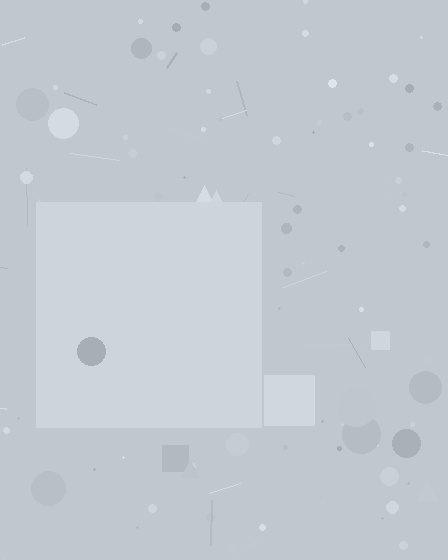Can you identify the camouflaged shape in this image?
The camouflaged shape is a square.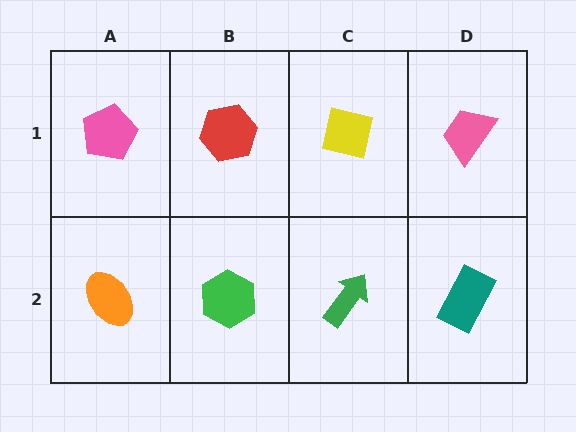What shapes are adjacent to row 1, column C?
A green arrow (row 2, column C), a red hexagon (row 1, column B), a pink trapezoid (row 1, column D).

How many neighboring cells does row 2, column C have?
3.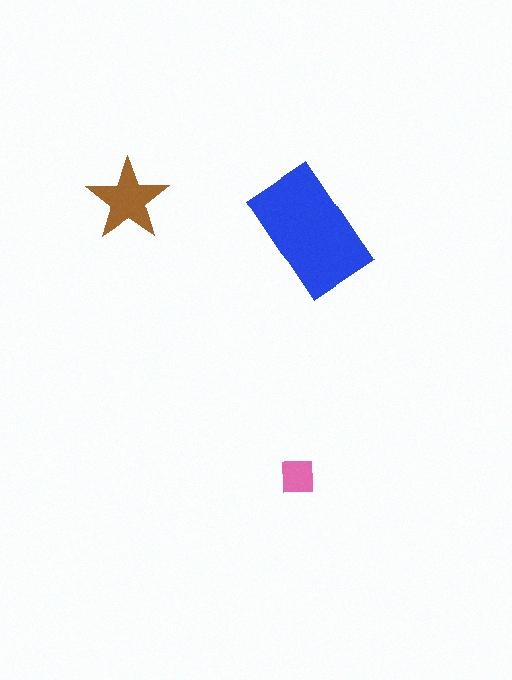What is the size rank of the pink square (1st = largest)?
3rd.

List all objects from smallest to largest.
The pink square, the brown star, the blue rectangle.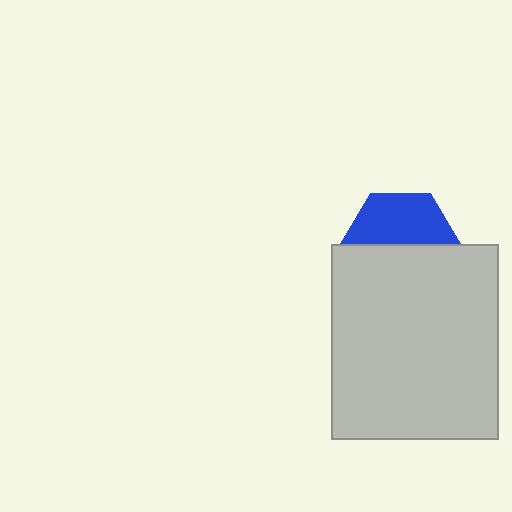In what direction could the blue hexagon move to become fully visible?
The blue hexagon could move up. That would shift it out from behind the light gray rectangle entirely.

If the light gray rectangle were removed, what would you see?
You would see the complete blue hexagon.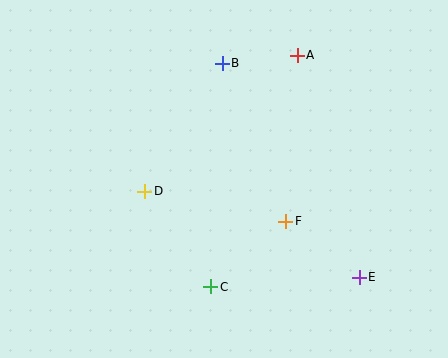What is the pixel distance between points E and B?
The distance between E and B is 254 pixels.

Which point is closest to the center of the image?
Point F at (286, 221) is closest to the center.